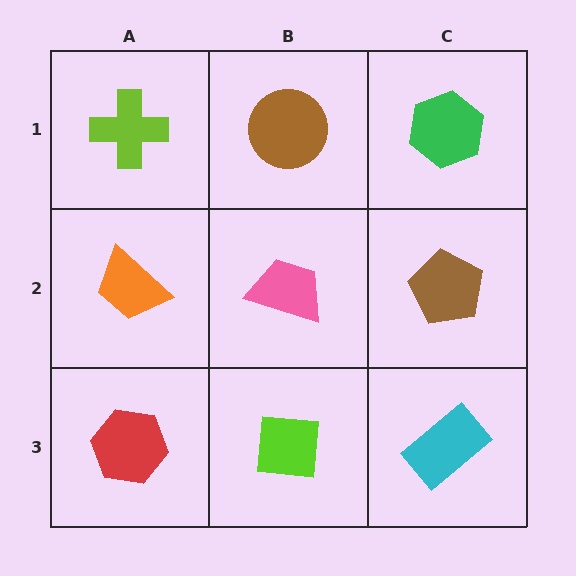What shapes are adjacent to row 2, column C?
A green hexagon (row 1, column C), a cyan rectangle (row 3, column C), a pink trapezoid (row 2, column B).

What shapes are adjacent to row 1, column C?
A brown pentagon (row 2, column C), a brown circle (row 1, column B).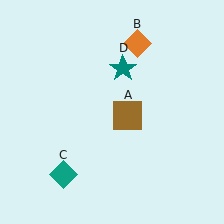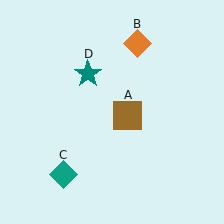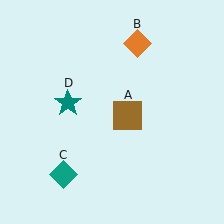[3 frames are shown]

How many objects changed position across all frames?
1 object changed position: teal star (object D).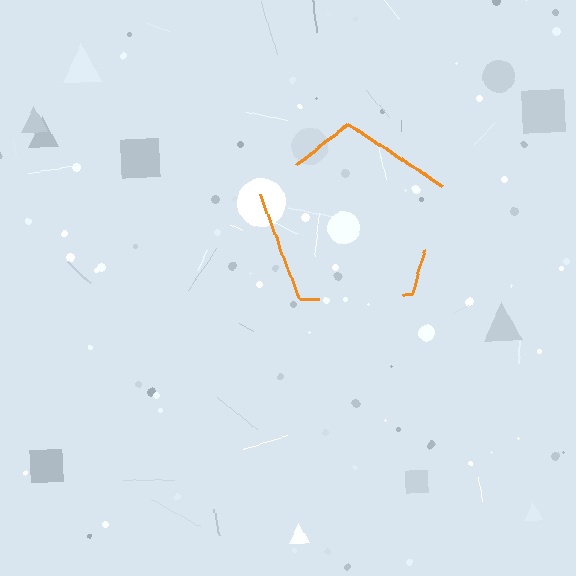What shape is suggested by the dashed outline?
The dashed outline suggests a pentagon.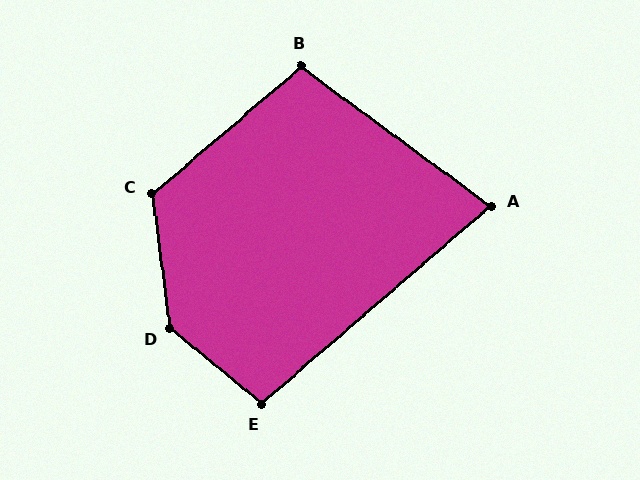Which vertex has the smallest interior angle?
A, at approximately 77 degrees.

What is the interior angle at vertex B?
Approximately 103 degrees (obtuse).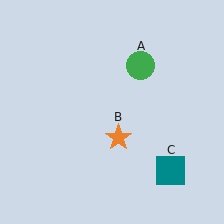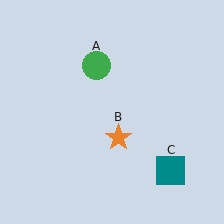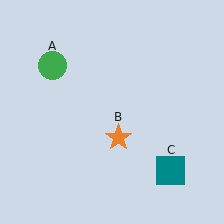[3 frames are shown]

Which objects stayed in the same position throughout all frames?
Orange star (object B) and teal square (object C) remained stationary.